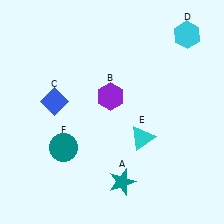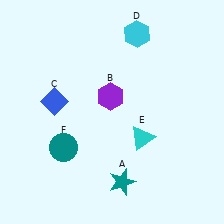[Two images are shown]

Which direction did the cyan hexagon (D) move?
The cyan hexagon (D) moved left.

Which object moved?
The cyan hexagon (D) moved left.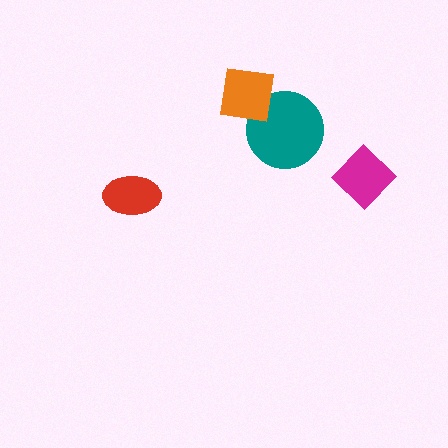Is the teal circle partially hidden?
Yes, it is partially covered by another shape.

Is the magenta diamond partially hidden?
No, no other shape covers it.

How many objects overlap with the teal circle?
1 object overlaps with the teal circle.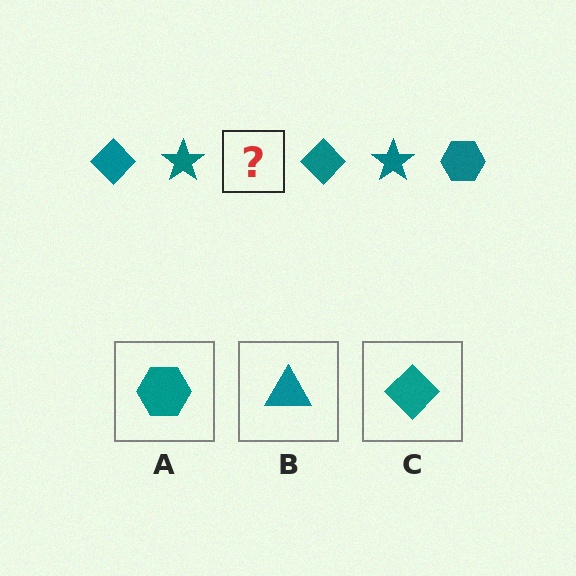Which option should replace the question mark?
Option A.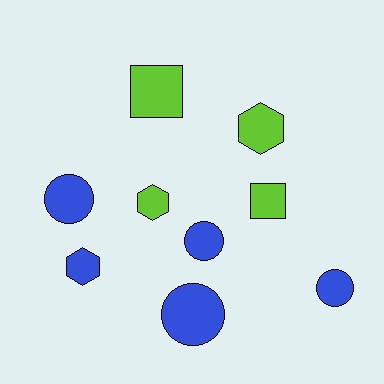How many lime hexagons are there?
There are 2 lime hexagons.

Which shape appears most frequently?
Circle, with 4 objects.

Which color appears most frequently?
Blue, with 5 objects.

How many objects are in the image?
There are 9 objects.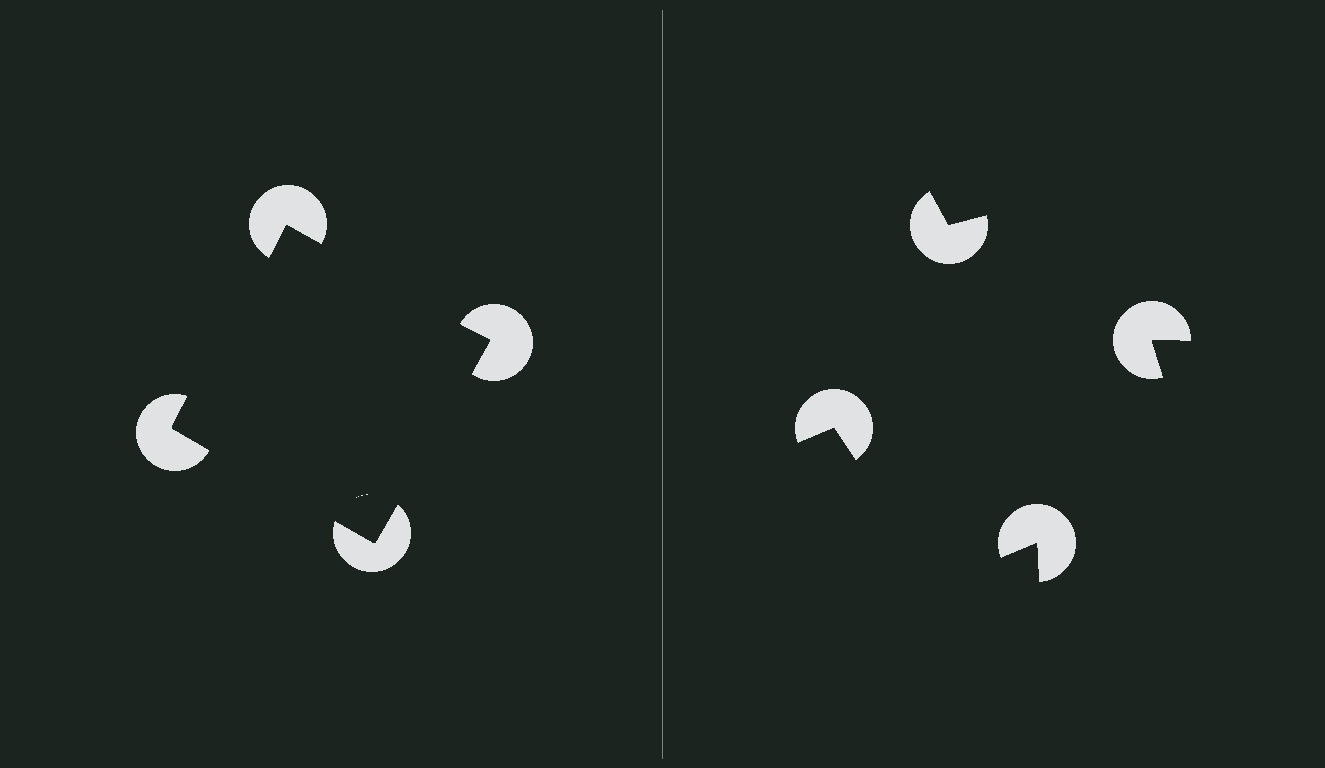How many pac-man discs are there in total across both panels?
8 — 4 on each side.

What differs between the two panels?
The pac-man discs are positioned identically on both sides; only the wedge orientations differ. On the left they align to a square; on the right they are misaligned.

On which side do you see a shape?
An illusory square appears on the left side. On the right side the wedge cuts are rotated, so no coherent shape forms.